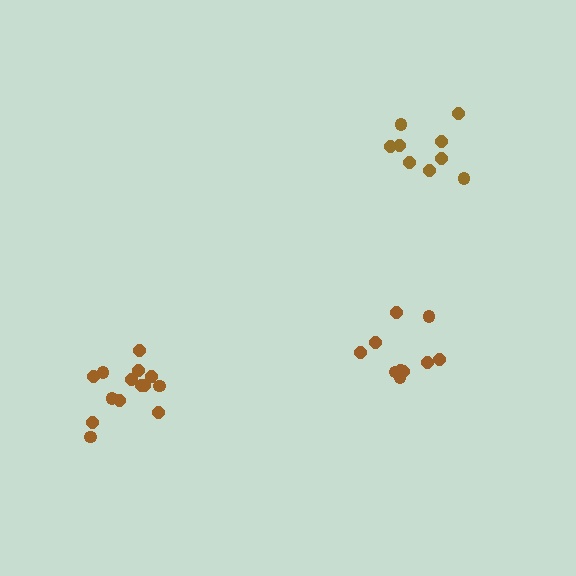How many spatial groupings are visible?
There are 3 spatial groupings.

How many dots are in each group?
Group 1: 14 dots, Group 2: 9 dots, Group 3: 10 dots (33 total).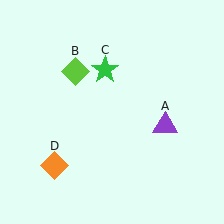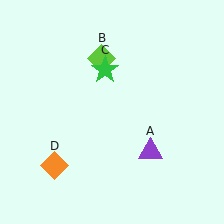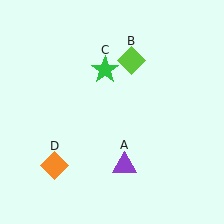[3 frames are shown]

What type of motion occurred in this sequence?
The purple triangle (object A), lime diamond (object B) rotated clockwise around the center of the scene.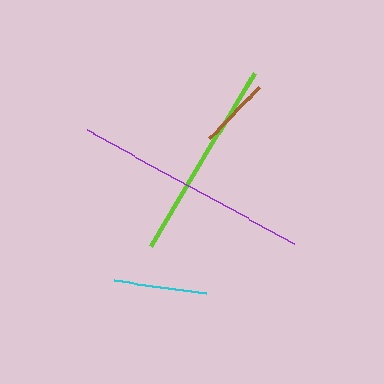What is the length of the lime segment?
The lime segment is approximately 203 pixels long.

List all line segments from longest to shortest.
From longest to shortest: purple, lime, cyan, brown.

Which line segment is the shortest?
The brown line is the shortest at approximately 72 pixels.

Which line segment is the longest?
The purple line is the longest at approximately 236 pixels.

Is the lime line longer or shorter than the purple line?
The purple line is longer than the lime line.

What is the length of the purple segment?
The purple segment is approximately 236 pixels long.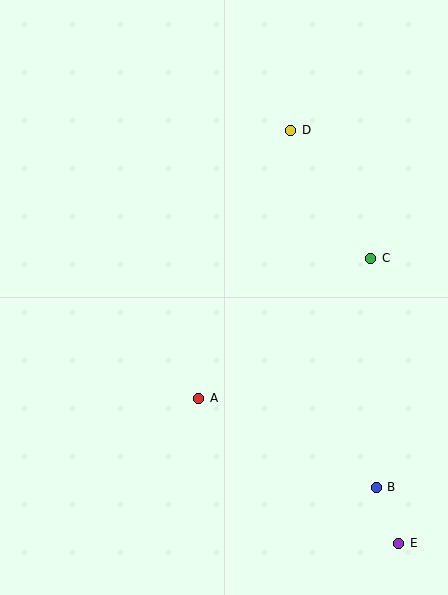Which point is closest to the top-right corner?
Point D is closest to the top-right corner.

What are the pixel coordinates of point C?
Point C is at (371, 258).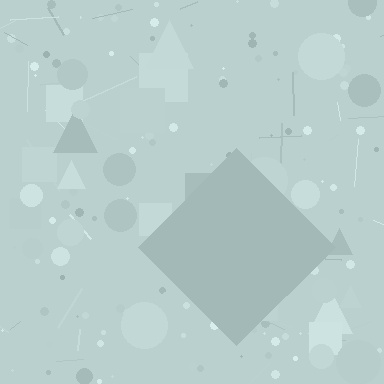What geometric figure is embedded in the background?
A diamond is embedded in the background.